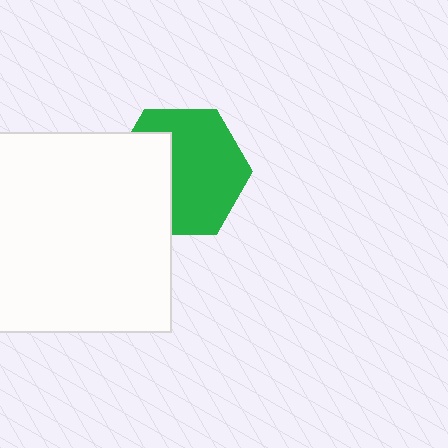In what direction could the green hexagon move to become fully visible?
The green hexagon could move right. That would shift it out from behind the white rectangle entirely.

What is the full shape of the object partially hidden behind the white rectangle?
The partially hidden object is a green hexagon.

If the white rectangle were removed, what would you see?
You would see the complete green hexagon.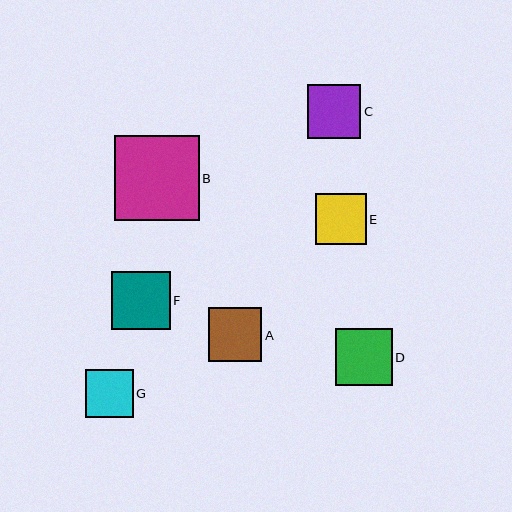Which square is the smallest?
Square G is the smallest with a size of approximately 48 pixels.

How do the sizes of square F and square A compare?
Square F and square A are approximately the same size.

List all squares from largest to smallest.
From largest to smallest: B, F, D, A, C, E, G.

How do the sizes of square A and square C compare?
Square A and square C are approximately the same size.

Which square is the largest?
Square B is the largest with a size of approximately 85 pixels.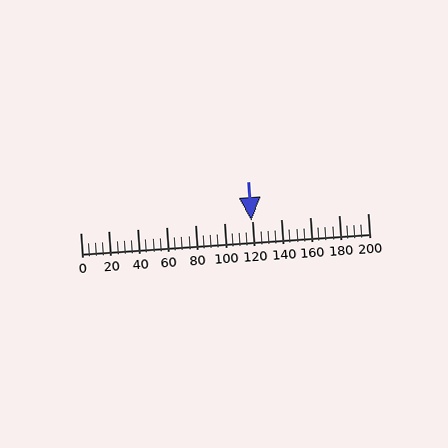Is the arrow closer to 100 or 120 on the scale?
The arrow is closer to 120.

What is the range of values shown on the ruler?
The ruler shows values from 0 to 200.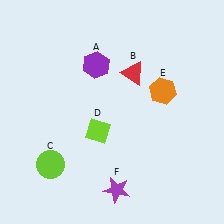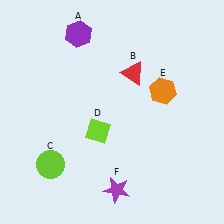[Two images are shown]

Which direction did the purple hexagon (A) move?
The purple hexagon (A) moved up.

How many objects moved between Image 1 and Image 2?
1 object moved between the two images.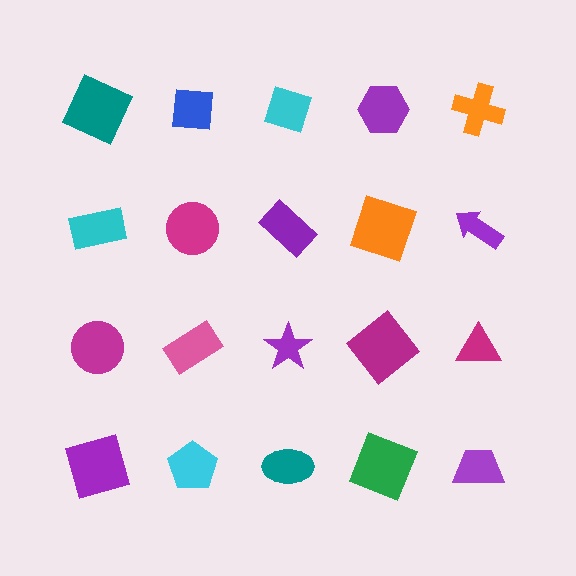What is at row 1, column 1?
A teal square.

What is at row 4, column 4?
A green square.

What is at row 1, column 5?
An orange cross.